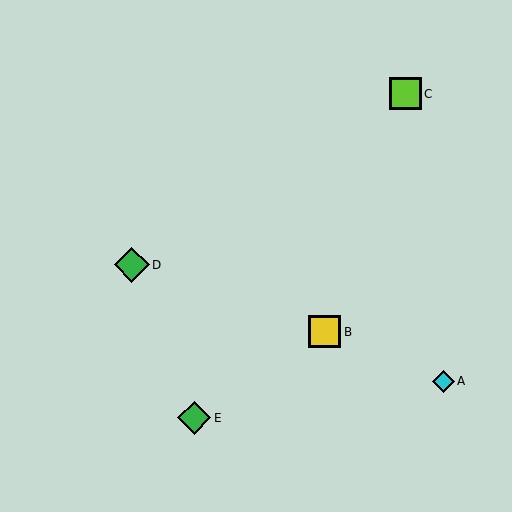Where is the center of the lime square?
The center of the lime square is at (405, 94).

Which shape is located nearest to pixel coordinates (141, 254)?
The green diamond (labeled D) at (132, 265) is nearest to that location.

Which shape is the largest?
The green diamond (labeled D) is the largest.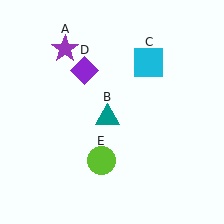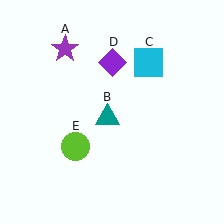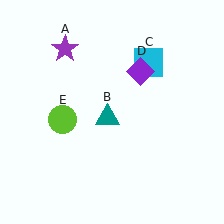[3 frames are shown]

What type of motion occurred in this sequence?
The purple diamond (object D), lime circle (object E) rotated clockwise around the center of the scene.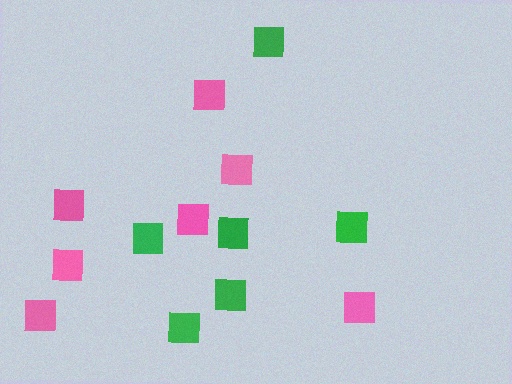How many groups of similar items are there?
There are 2 groups: one group of pink squares (7) and one group of green squares (6).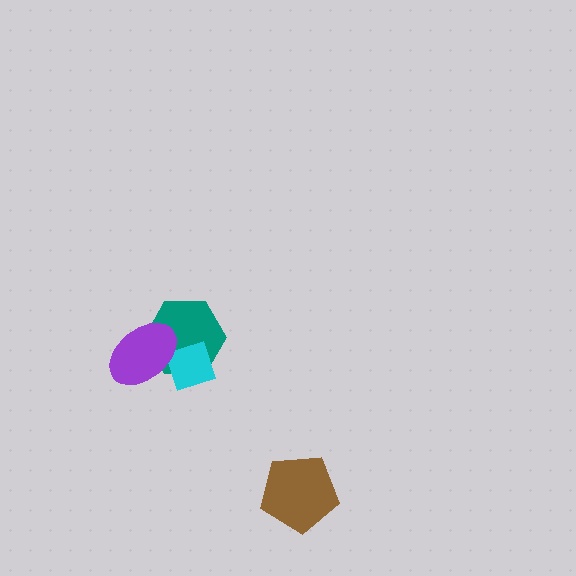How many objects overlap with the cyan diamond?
2 objects overlap with the cyan diamond.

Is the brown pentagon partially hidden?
No, no other shape covers it.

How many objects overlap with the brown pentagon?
0 objects overlap with the brown pentagon.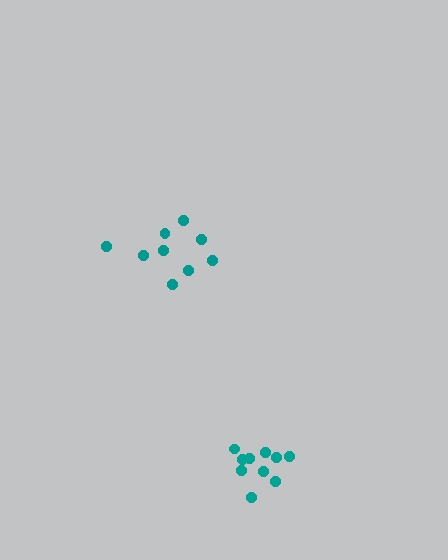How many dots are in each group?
Group 1: 9 dots, Group 2: 10 dots (19 total).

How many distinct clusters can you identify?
There are 2 distinct clusters.